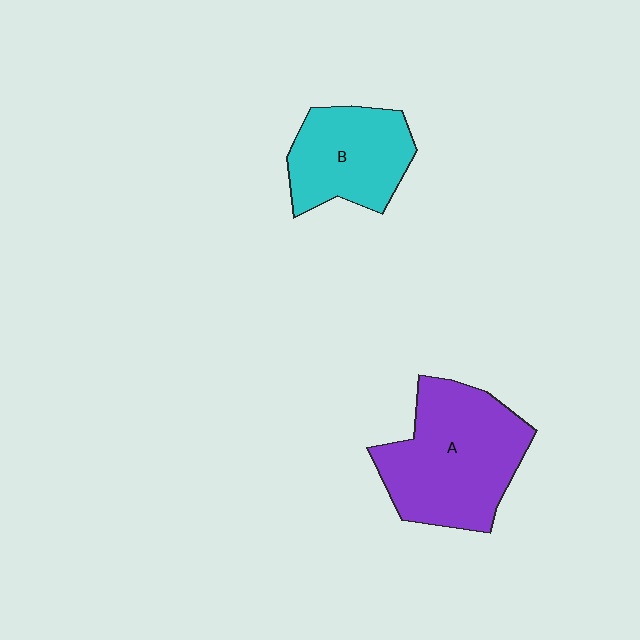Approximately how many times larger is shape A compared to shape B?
Approximately 1.5 times.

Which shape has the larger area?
Shape A (purple).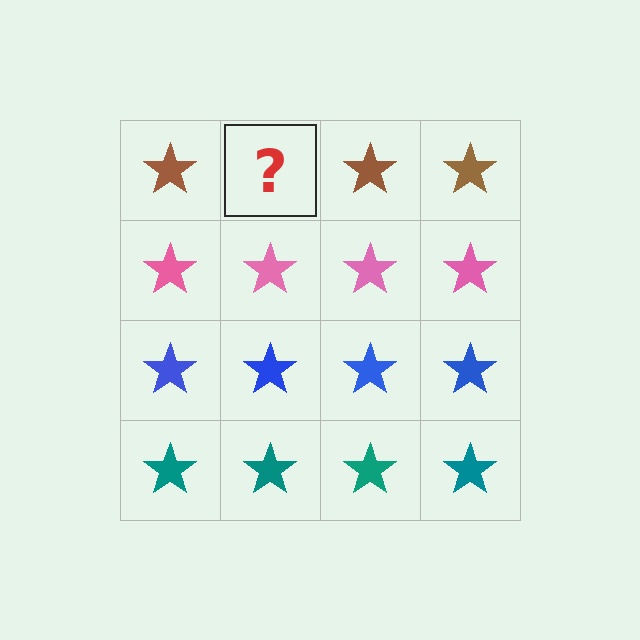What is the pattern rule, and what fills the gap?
The rule is that each row has a consistent color. The gap should be filled with a brown star.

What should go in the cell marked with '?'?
The missing cell should contain a brown star.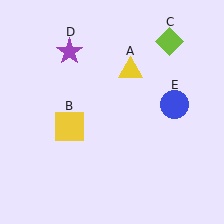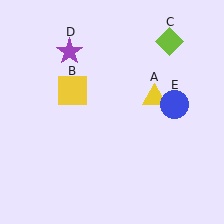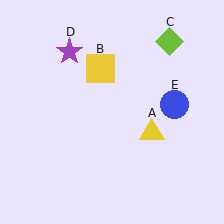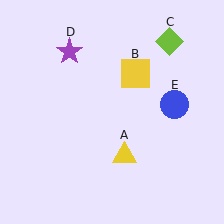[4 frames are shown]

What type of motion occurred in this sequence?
The yellow triangle (object A), yellow square (object B) rotated clockwise around the center of the scene.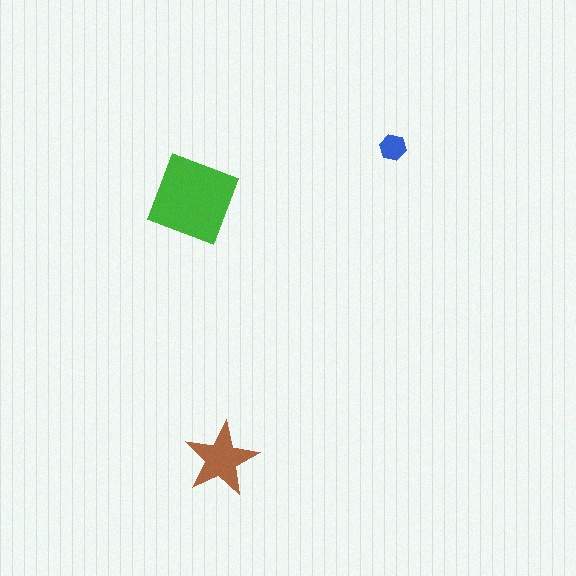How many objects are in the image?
There are 3 objects in the image.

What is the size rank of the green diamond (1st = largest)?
1st.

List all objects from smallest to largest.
The blue hexagon, the brown star, the green diamond.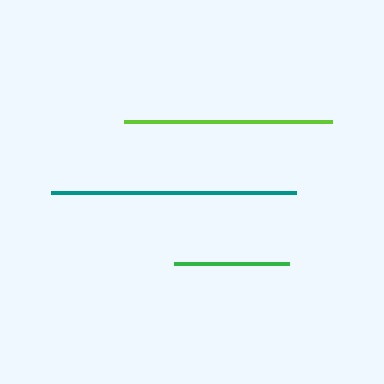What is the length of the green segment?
The green segment is approximately 115 pixels long.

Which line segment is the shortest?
The green line is the shortest at approximately 115 pixels.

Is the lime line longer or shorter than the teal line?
The teal line is longer than the lime line.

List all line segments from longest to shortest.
From longest to shortest: teal, lime, green.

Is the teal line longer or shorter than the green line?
The teal line is longer than the green line.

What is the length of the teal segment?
The teal segment is approximately 246 pixels long.